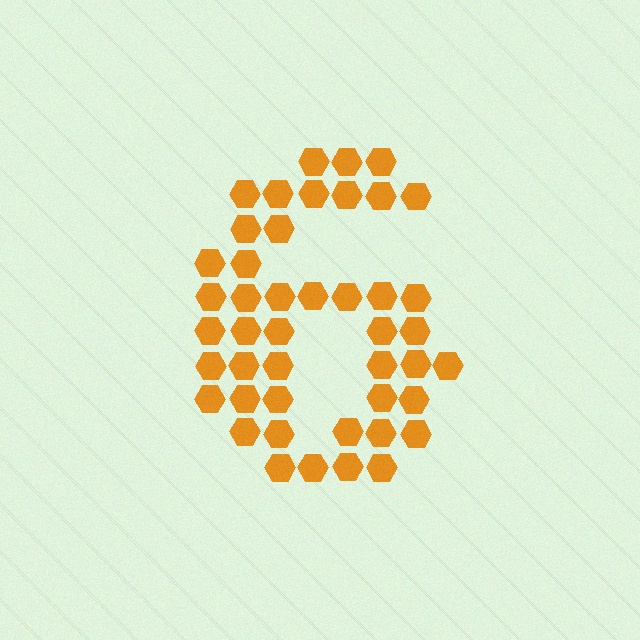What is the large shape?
The large shape is the digit 6.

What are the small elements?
The small elements are hexagons.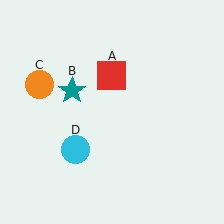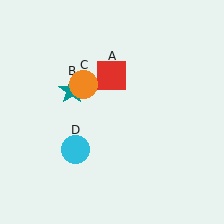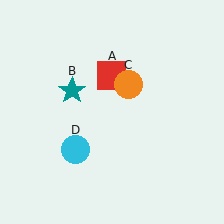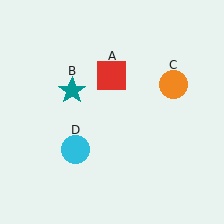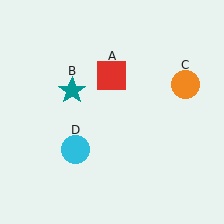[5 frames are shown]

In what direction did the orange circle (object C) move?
The orange circle (object C) moved right.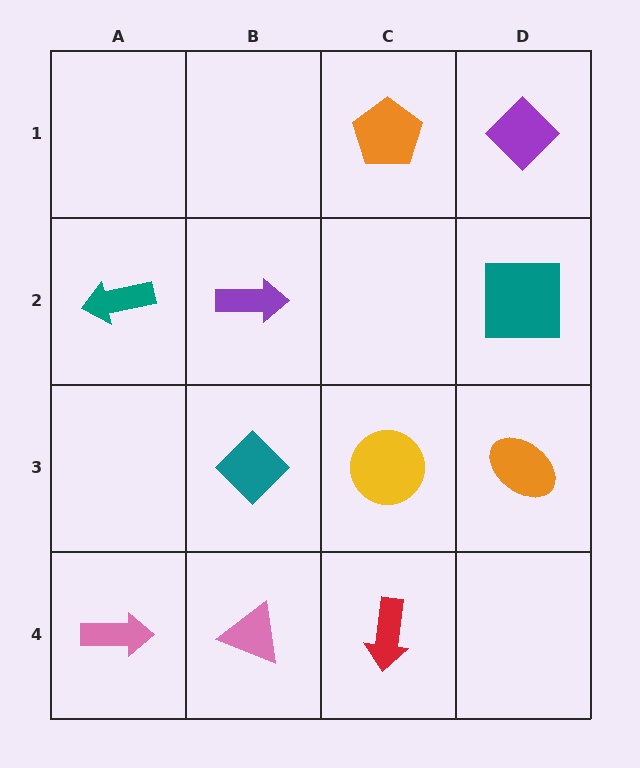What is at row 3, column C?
A yellow circle.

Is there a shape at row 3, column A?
No, that cell is empty.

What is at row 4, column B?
A pink triangle.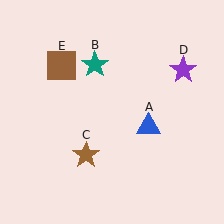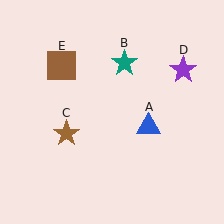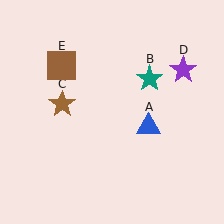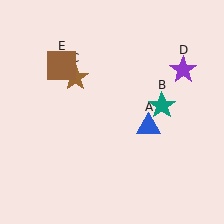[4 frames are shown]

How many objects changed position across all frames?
2 objects changed position: teal star (object B), brown star (object C).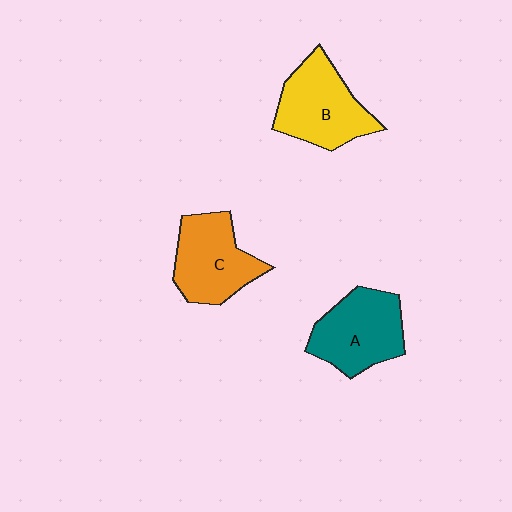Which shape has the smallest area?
Shape C (orange).